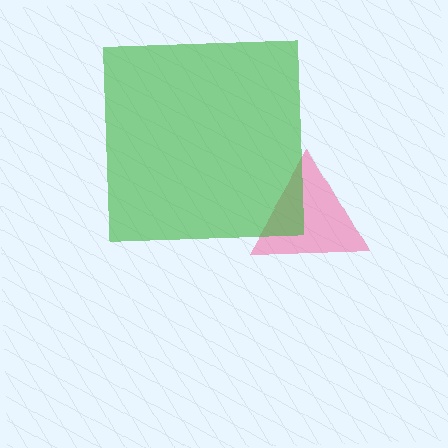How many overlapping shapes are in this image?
There are 2 overlapping shapes in the image.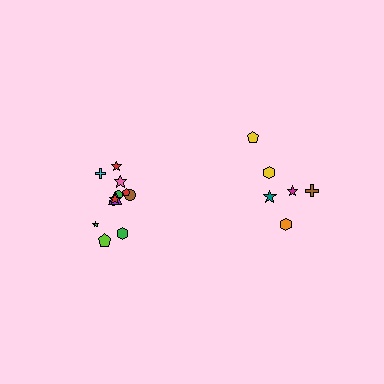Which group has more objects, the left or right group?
The left group.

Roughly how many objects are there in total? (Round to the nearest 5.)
Roughly 20 objects in total.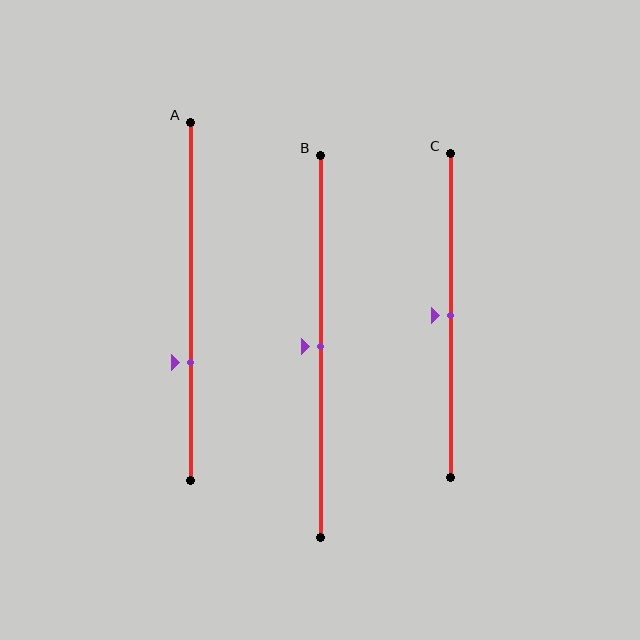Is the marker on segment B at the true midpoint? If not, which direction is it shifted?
Yes, the marker on segment B is at the true midpoint.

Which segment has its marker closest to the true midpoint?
Segment B has its marker closest to the true midpoint.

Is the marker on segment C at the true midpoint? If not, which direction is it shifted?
Yes, the marker on segment C is at the true midpoint.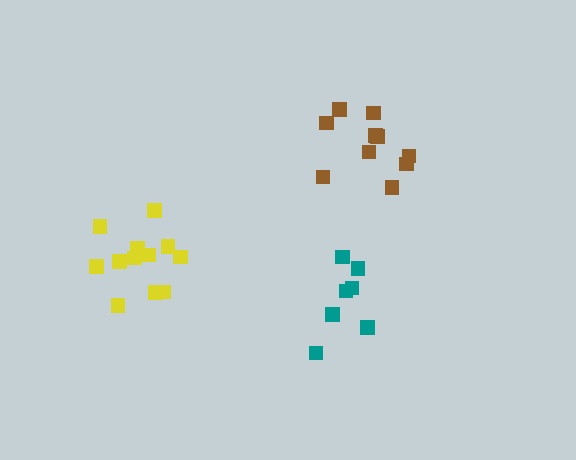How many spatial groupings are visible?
There are 3 spatial groupings.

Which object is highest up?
The brown cluster is topmost.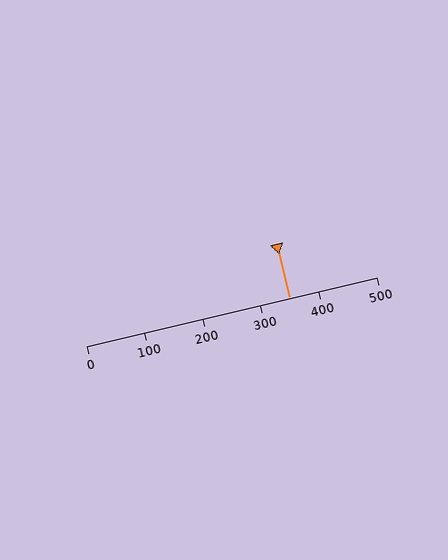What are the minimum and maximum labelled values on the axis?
The axis runs from 0 to 500.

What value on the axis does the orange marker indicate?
The marker indicates approximately 350.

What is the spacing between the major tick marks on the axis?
The major ticks are spaced 100 apart.